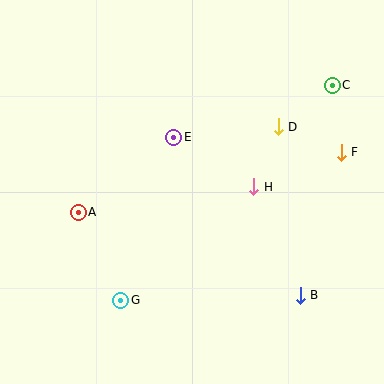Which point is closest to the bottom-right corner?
Point B is closest to the bottom-right corner.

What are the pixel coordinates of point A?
Point A is at (78, 212).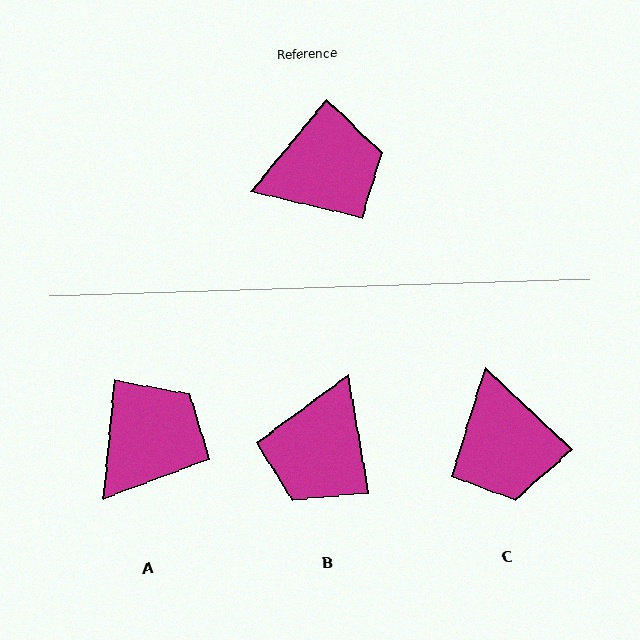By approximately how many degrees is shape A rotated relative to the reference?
Approximately 34 degrees counter-clockwise.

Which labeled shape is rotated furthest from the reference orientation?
B, about 131 degrees away.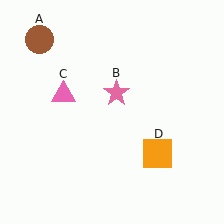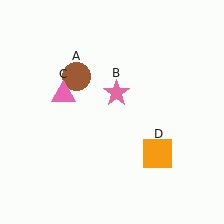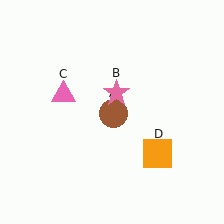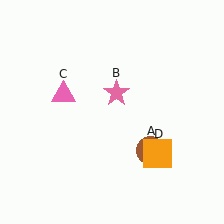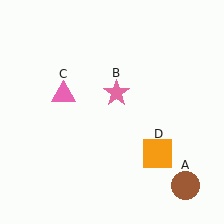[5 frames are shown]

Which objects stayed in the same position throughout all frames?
Pink star (object B) and pink triangle (object C) and orange square (object D) remained stationary.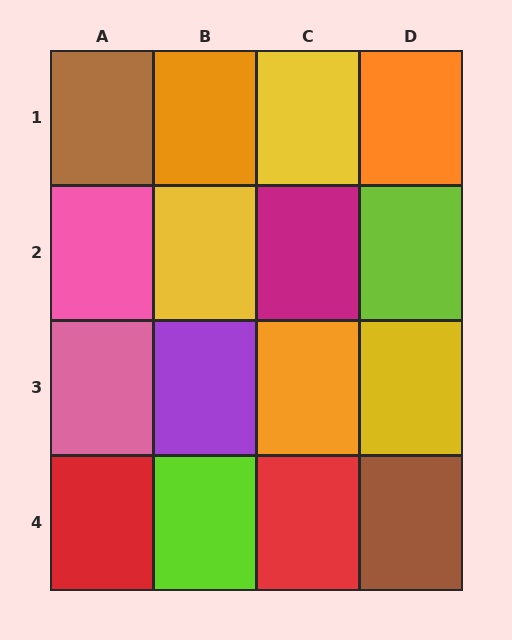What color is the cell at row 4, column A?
Red.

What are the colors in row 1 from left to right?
Brown, orange, yellow, orange.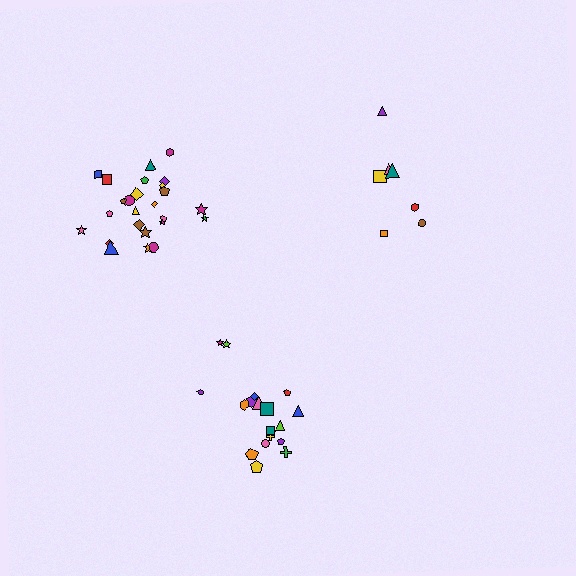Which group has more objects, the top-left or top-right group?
The top-left group.